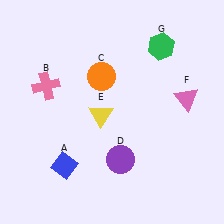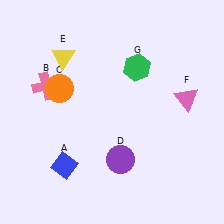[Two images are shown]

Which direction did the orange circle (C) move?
The orange circle (C) moved left.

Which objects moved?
The objects that moved are: the orange circle (C), the yellow triangle (E), the green hexagon (G).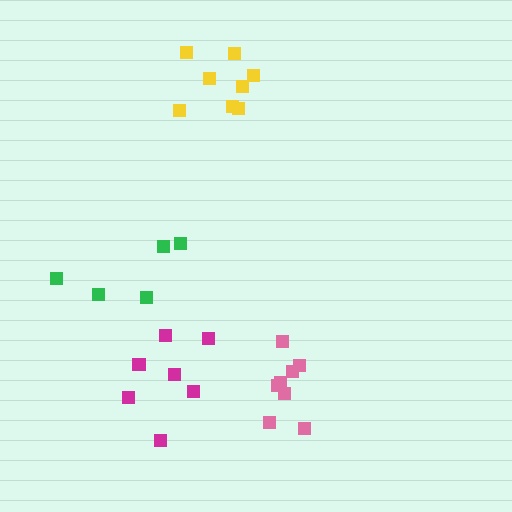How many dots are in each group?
Group 1: 7 dots, Group 2: 8 dots, Group 3: 8 dots, Group 4: 5 dots (28 total).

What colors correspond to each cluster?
The clusters are colored: magenta, yellow, pink, green.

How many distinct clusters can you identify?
There are 4 distinct clusters.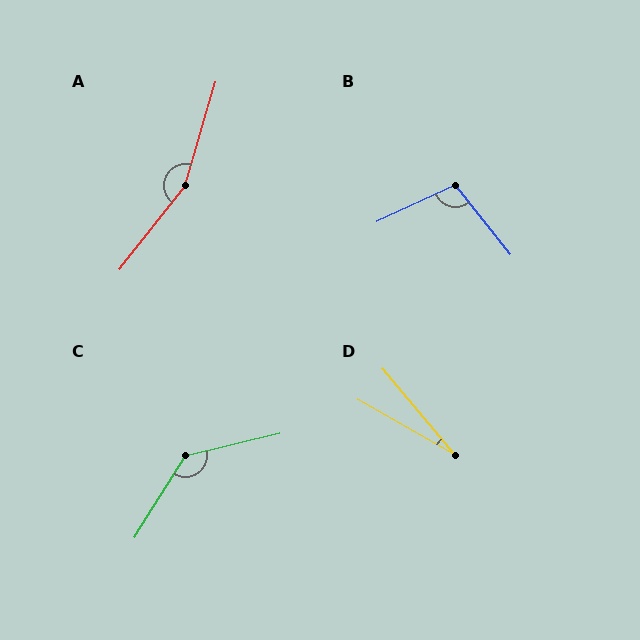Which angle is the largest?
A, at approximately 158 degrees.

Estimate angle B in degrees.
Approximately 104 degrees.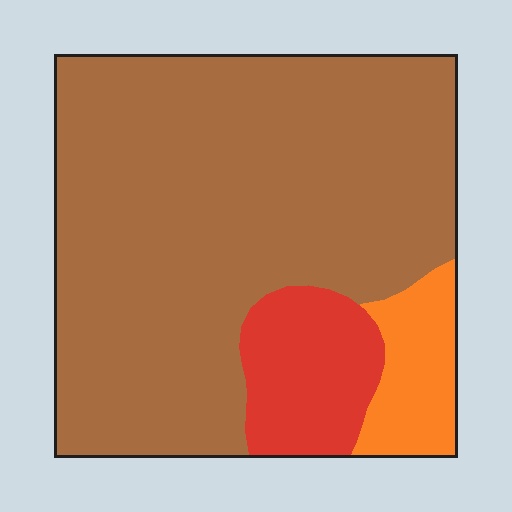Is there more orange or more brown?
Brown.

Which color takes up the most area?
Brown, at roughly 80%.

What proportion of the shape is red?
Red takes up less than a sixth of the shape.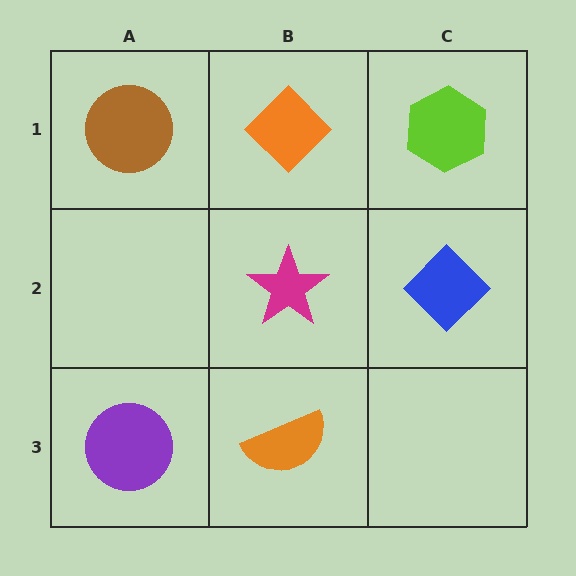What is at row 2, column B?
A magenta star.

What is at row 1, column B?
An orange diamond.